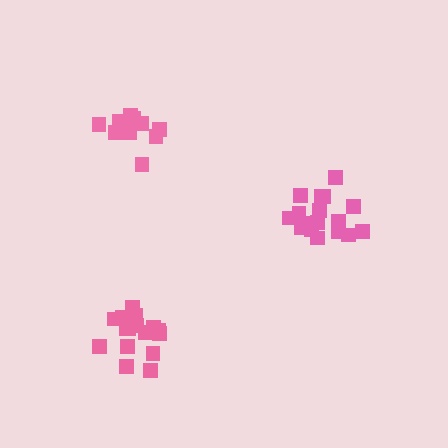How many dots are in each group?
Group 1: 11 dots, Group 2: 17 dots, Group 3: 16 dots (44 total).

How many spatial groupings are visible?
There are 3 spatial groupings.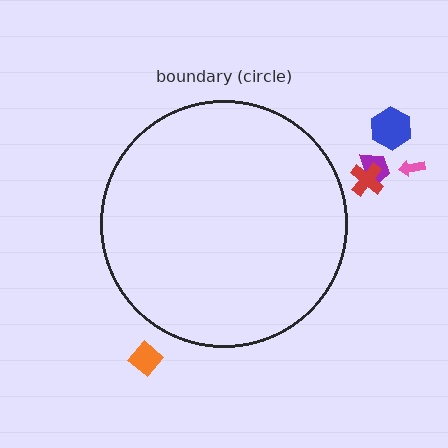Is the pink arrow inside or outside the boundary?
Outside.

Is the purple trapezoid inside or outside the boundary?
Outside.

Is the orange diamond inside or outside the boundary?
Outside.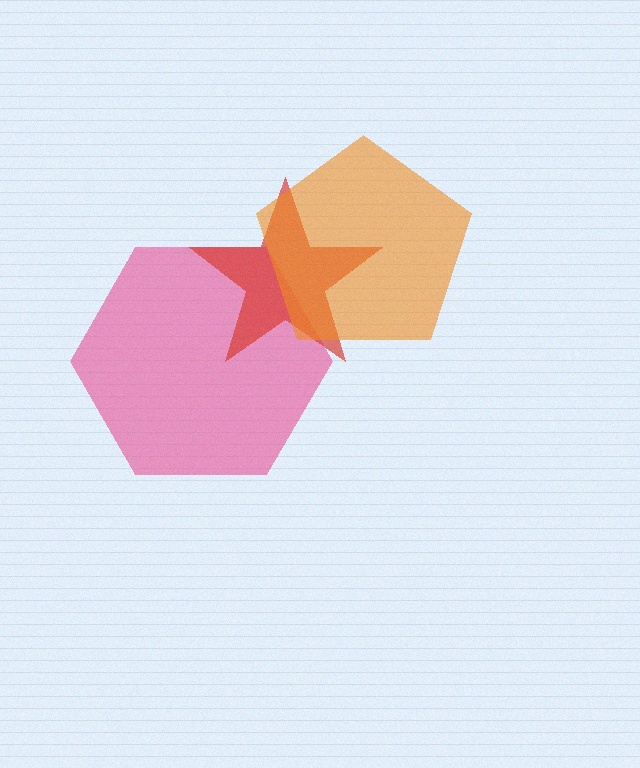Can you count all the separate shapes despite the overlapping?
Yes, there are 3 separate shapes.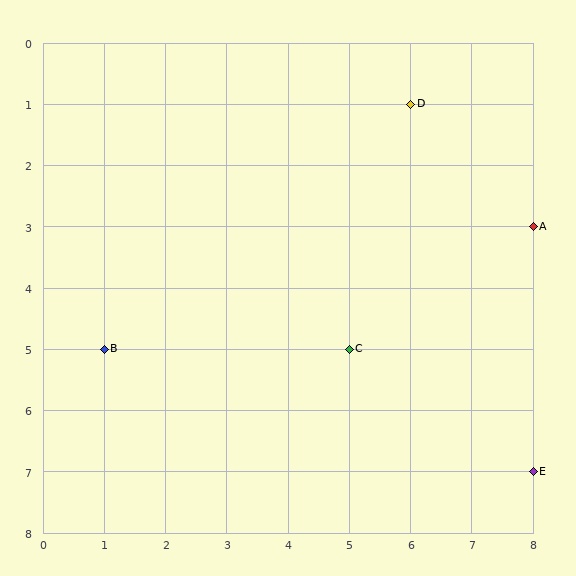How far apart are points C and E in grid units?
Points C and E are 3 columns and 2 rows apart (about 3.6 grid units diagonally).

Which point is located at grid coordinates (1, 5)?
Point B is at (1, 5).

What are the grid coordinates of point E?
Point E is at grid coordinates (8, 7).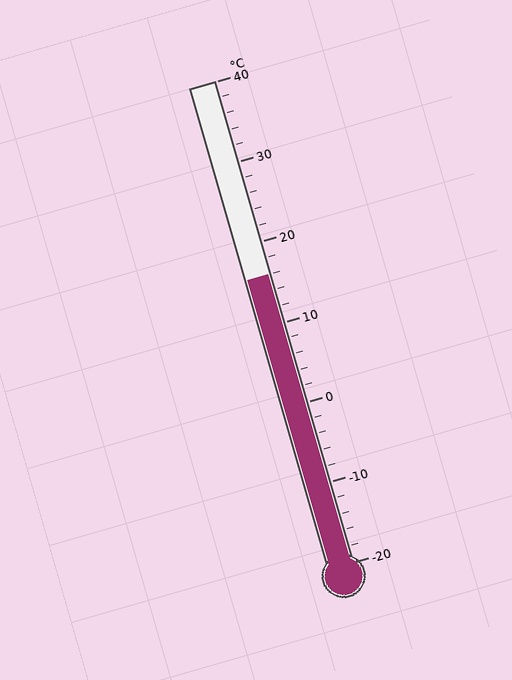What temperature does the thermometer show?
The thermometer shows approximately 16°C.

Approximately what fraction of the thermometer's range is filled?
The thermometer is filled to approximately 60% of its range.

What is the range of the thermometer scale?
The thermometer scale ranges from -20°C to 40°C.